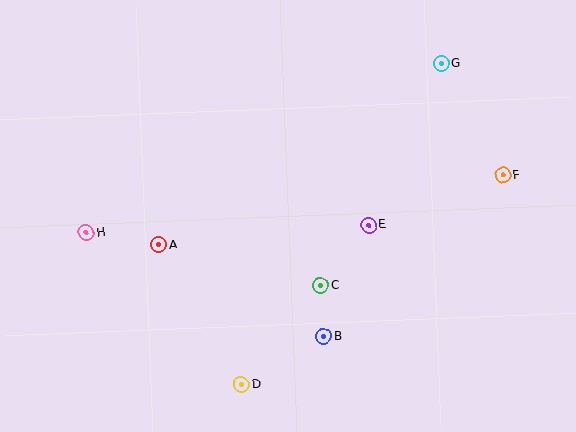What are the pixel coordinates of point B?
Point B is at (323, 337).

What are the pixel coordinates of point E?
Point E is at (369, 225).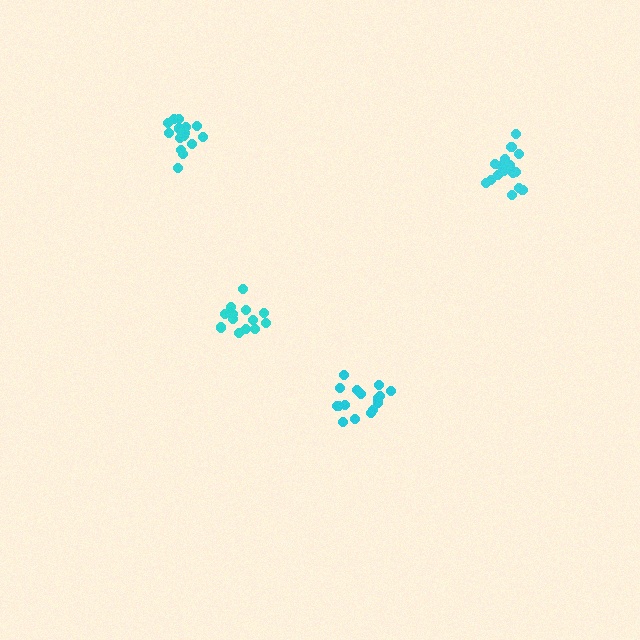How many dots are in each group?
Group 1: 17 dots, Group 2: 17 dots, Group 3: 17 dots, Group 4: 13 dots (64 total).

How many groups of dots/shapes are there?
There are 4 groups.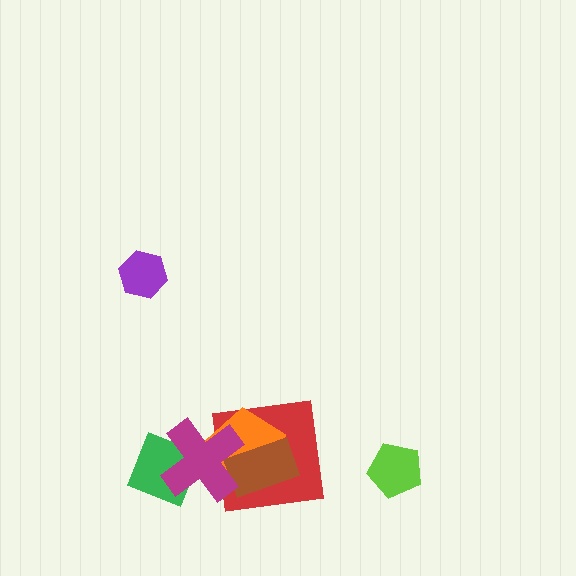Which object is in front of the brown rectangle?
The magenta cross is in front of the brown rectangle.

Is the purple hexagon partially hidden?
No, no other shape covers it.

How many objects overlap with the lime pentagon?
0 objects overlap with the lime pentagon.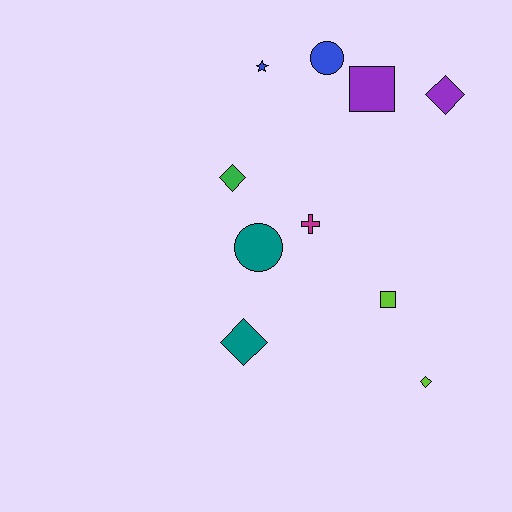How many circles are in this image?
There are 2 circles.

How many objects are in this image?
There are 10 objects.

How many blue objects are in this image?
There are 2 blue objects.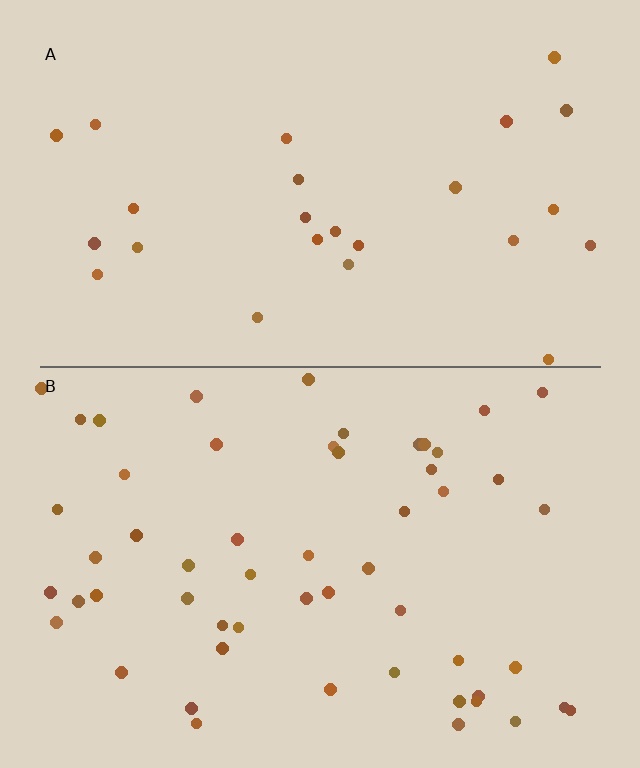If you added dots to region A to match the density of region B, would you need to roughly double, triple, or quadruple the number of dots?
Approximately double.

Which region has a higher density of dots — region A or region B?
B (the bottom).